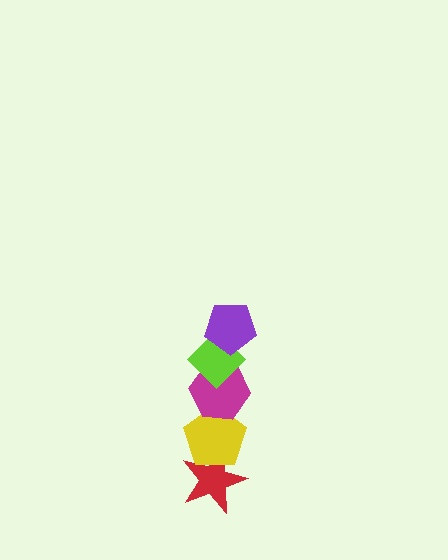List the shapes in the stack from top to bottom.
From top to bottom: the purple pentagon, the lime diamond, the magenta hexagon, the yellow pentagon, the red star.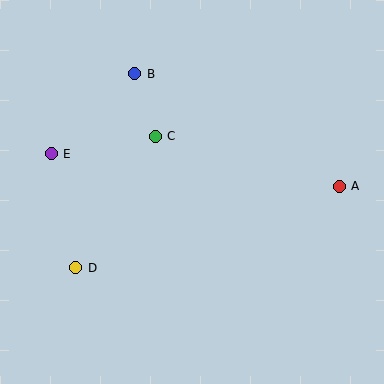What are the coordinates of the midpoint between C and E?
The midpoint between C and E is at (103, 145).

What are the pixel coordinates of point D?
Point D is at (76, 268).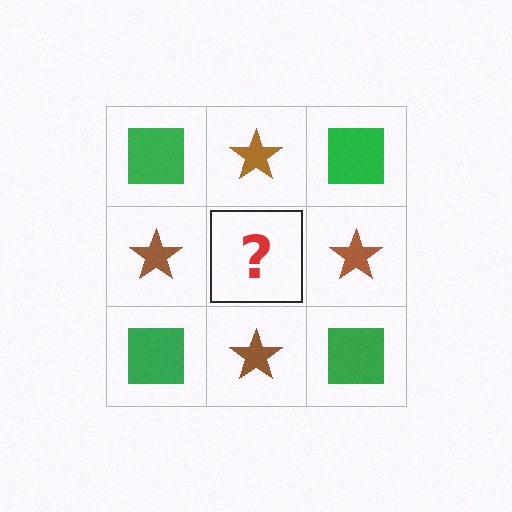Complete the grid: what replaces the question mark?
The question mark should be replaced with a green square.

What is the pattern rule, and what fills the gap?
The rule is that it alternates green square and brown star in a checkerboard pattern. The gap should be filled with a green square.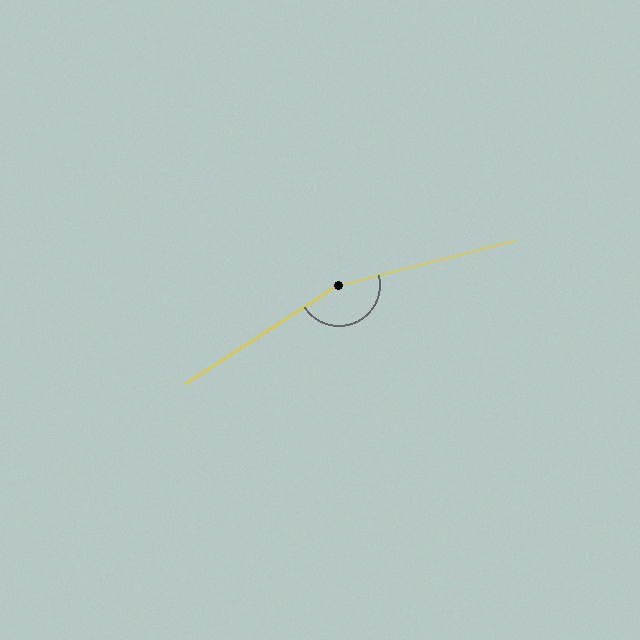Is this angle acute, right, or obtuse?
It is obtuse.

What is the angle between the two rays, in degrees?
Approximately 161 degrees.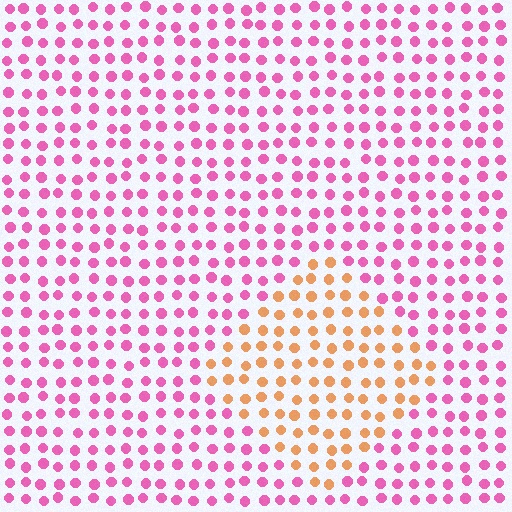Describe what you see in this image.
The image is filled with small pink elements in a uniform arrangement. A diamond-shaped region is visible where the elements are tinted to a slightly different hue, forming a subtle color boundary.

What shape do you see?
I see a diamond.